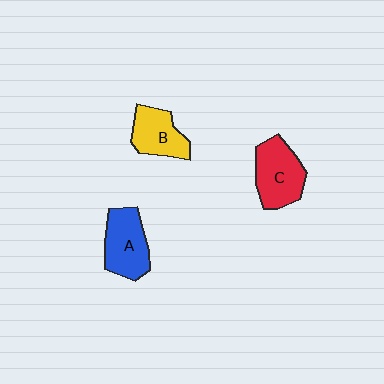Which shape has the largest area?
Shape C (red).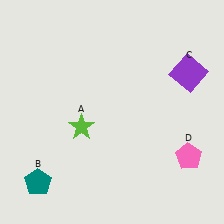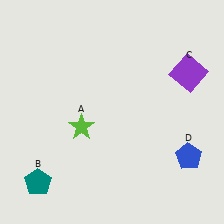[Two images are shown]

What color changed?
The pentagon (D) changed from pink in Image 1 to blue in Image 2.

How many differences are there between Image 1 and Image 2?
There is 1 difference between the two images.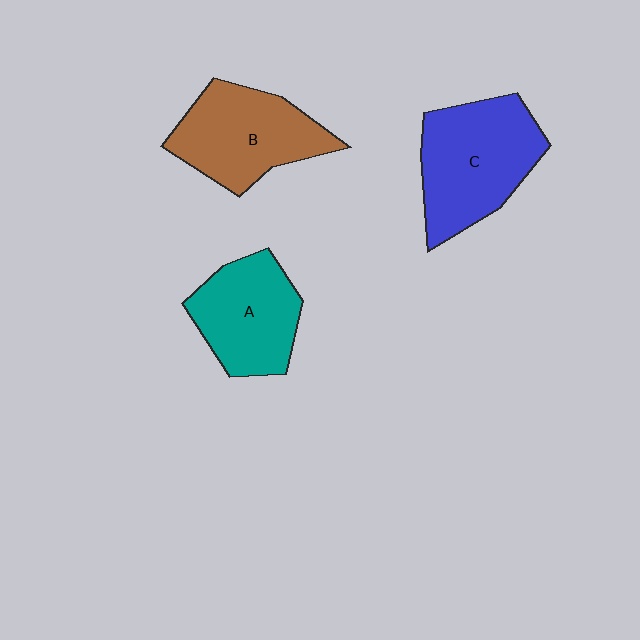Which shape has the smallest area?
Shape A (teal).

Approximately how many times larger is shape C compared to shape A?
Approximately 1.3 times.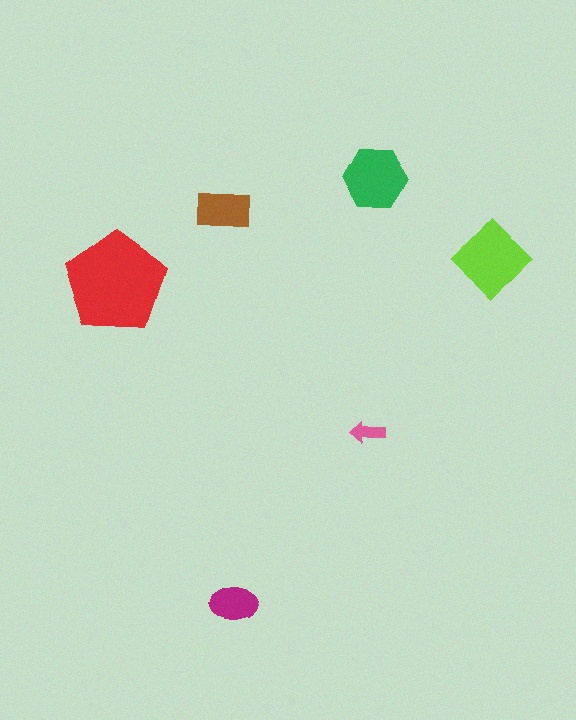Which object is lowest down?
The magenta ellipse is bottommost.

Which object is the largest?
The red pentagon.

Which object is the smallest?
The pink arrow.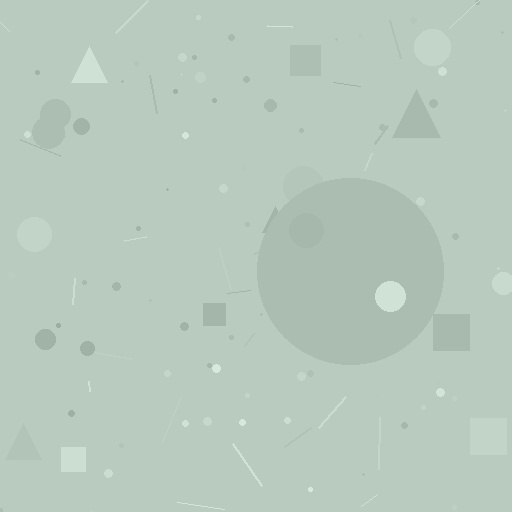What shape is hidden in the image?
A circle is hidden in the image.